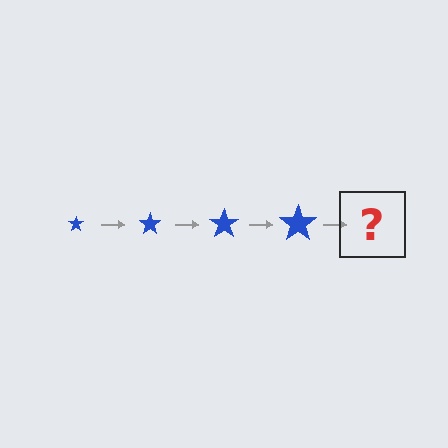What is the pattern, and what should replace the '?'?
The pattern is that the star gets progressively larger each step. The '?' should be a blue star, larger than the previous one.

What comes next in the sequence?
The next element should be a blue star, larger than the previous one.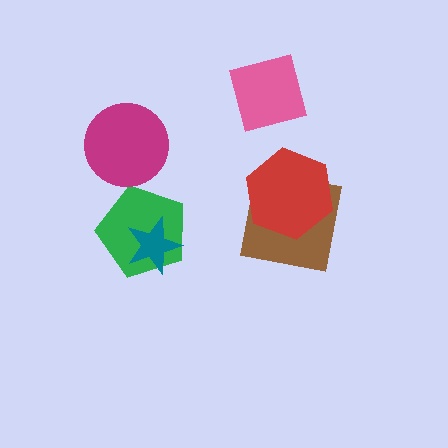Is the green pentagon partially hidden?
Yes, it is partially covered by another shape.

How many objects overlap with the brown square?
1 object overlaps with the brown square.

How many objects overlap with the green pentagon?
1 object overlaps with the green pentagon.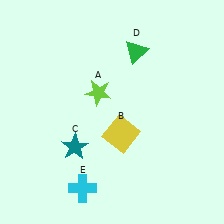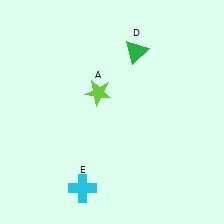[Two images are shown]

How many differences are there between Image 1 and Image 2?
There are 2 differences between the two images.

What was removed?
The teal star (C), the yellow square (B) were removed in Image 2.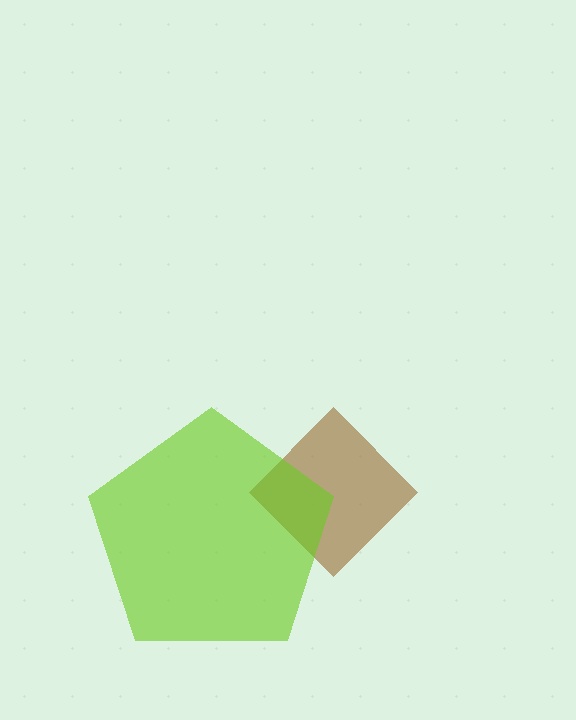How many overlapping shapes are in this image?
There are 2 overlapping shapes in the image.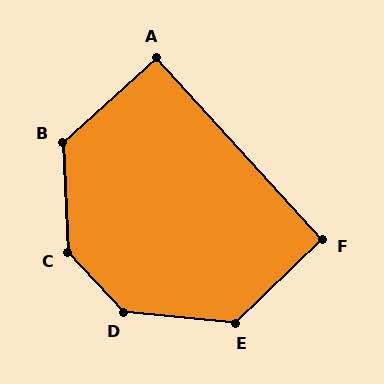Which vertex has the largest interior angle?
C, at approximately 139 degrees.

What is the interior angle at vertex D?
Approximately 139 degrees (obtuse).